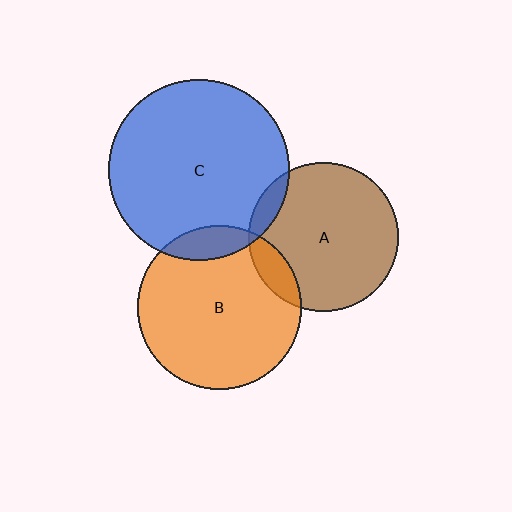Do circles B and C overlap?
Yes.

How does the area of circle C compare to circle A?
Approximately 1.5 times.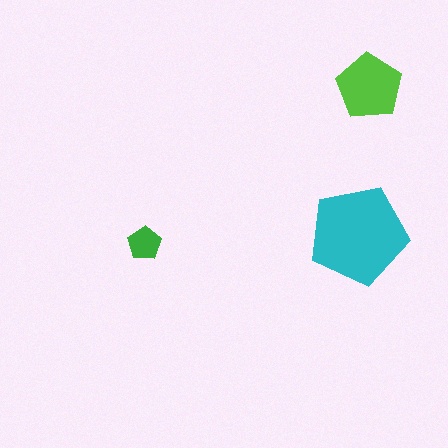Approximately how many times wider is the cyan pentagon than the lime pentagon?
About 1.5 times wider.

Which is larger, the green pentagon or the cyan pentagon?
The cyan one.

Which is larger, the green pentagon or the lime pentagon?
The lime one.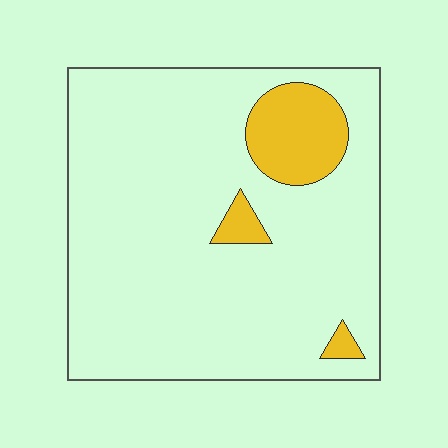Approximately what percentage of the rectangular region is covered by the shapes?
Approximately 10%.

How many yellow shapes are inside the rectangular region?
3.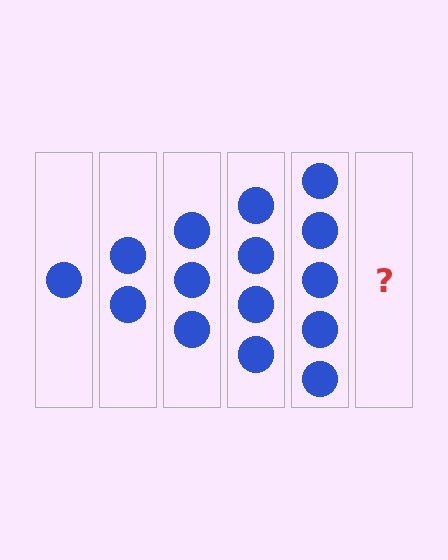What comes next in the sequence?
The next element should be 6 circles.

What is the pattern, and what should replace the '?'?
The pattern is that each step adds one more circle. The '?' should be 6 circles.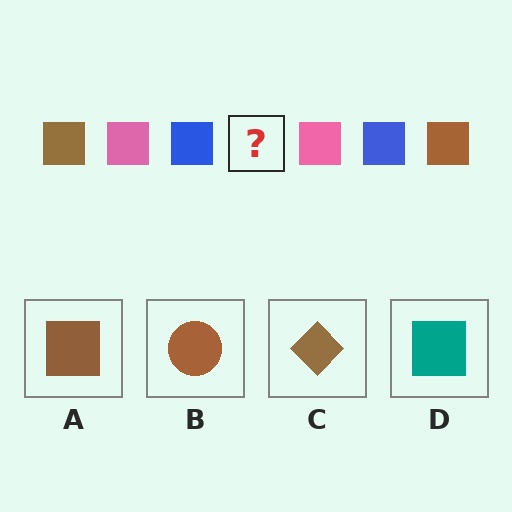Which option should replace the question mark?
Option A.